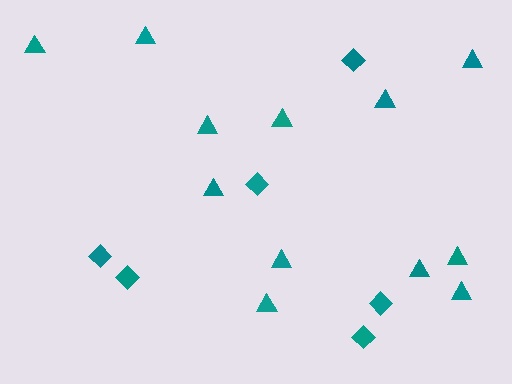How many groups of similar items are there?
There are 2 groups: one group of diamonds (6) and one group of triangles (12).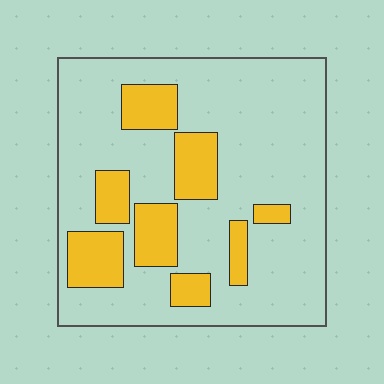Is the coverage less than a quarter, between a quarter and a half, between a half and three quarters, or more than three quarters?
Less than a quarter.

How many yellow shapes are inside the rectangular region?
8.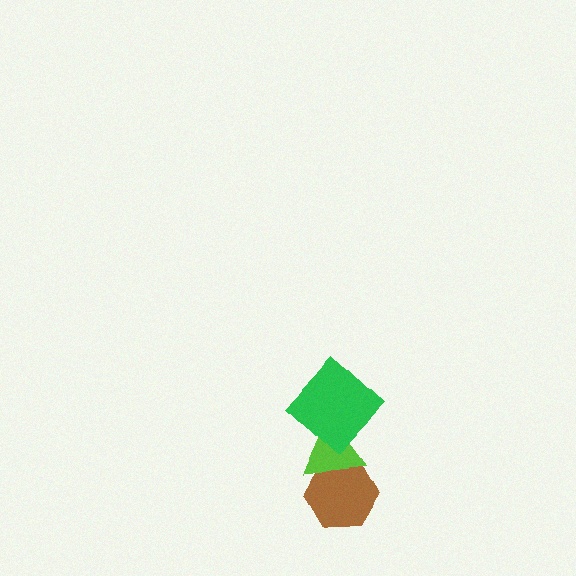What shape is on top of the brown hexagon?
The lime triangle is on top of the brown hexagon.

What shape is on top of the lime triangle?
The green diamond is on top of the lime triangle.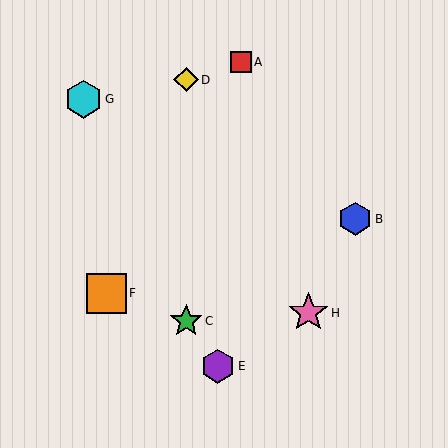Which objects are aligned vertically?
Objects C, D are aligned vertically.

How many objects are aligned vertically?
2 objects (C, D) are aligned vertically.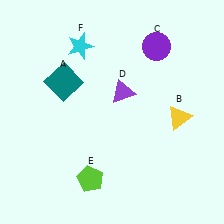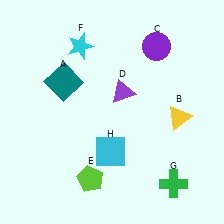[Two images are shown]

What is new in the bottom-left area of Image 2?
A cyan square (H) was added in the bottom-left area of Image 2.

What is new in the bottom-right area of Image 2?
A green cross (G) was added in the bottom-right area of Image 2.